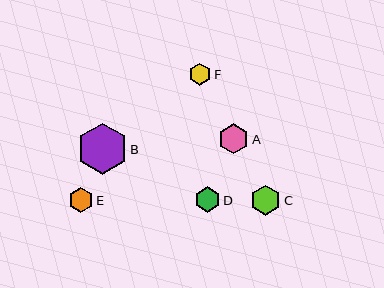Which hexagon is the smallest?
Hexagon F is the smallest with a size of approximately 22 pixels.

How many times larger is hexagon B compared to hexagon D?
Hexagon B is approximately 2.0 times the size of hexagon D.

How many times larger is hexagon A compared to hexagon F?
Hexagon A is approximately 1.4 times the size of hexagon F.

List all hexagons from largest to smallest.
From largest to smallest: B, A, C, D, E, F.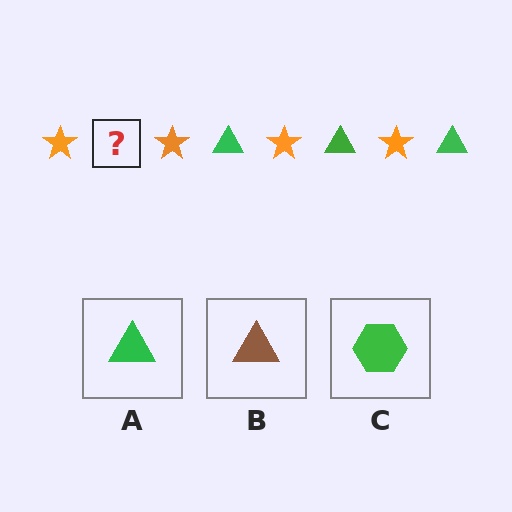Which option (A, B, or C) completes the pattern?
A.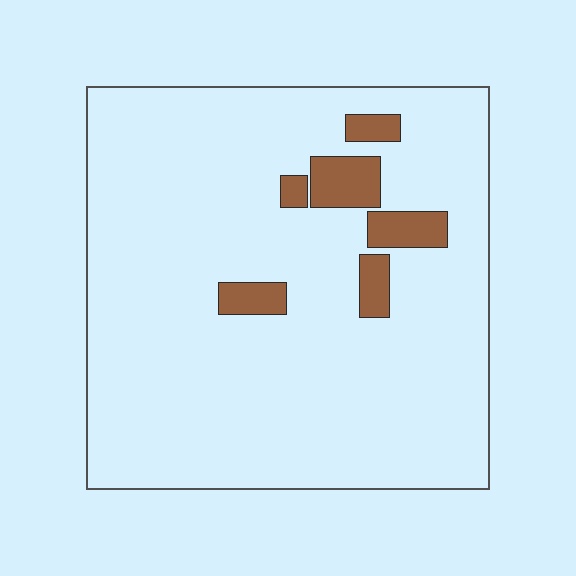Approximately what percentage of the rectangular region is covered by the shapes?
Approximately 10%.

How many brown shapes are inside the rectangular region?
6.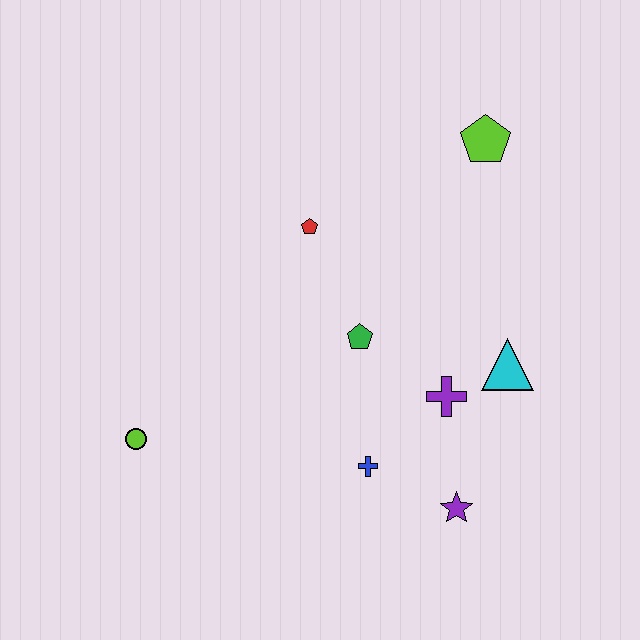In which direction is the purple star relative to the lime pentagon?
The purple star is below the lime pentagon.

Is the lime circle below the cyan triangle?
Yes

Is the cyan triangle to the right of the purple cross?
Yes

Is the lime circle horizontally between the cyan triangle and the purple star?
No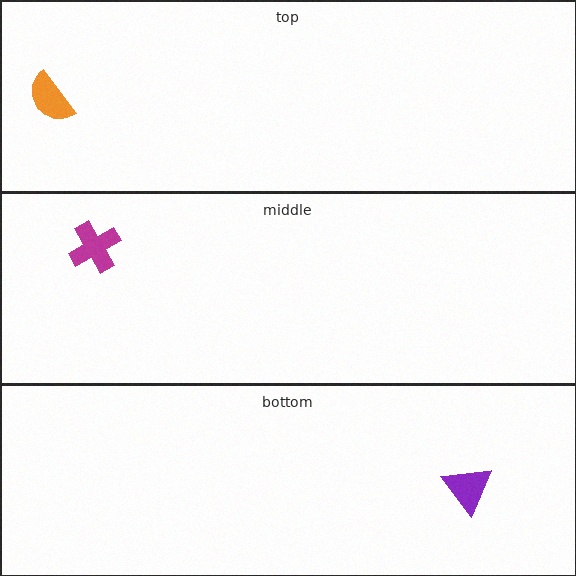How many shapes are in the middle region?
1.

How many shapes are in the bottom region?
1.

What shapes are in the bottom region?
The purple triangle.